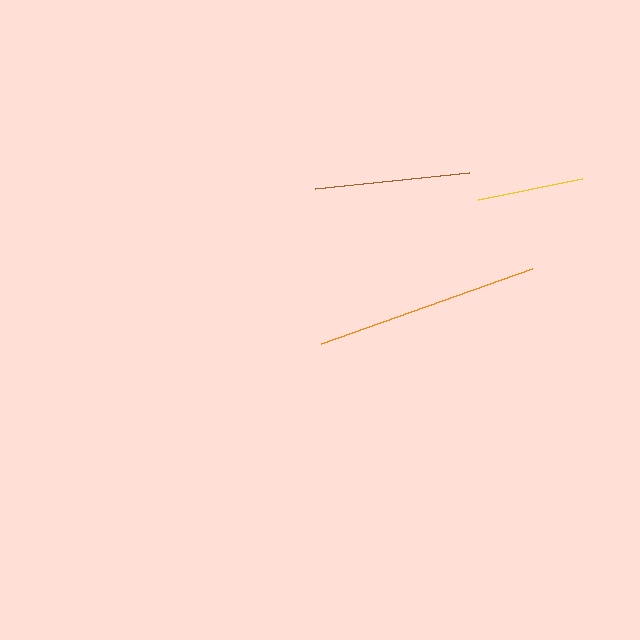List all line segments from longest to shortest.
From longest to shortest: orange, brown, yellow.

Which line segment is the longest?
The orange line is the longest at approximately 224 pixels.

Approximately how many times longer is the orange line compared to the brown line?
The orange line is approximately 1.4 times the length of the brown line.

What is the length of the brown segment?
The brown segment is approximately 155 pixels long.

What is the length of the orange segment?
The orange segment is approximately 224 pixels long.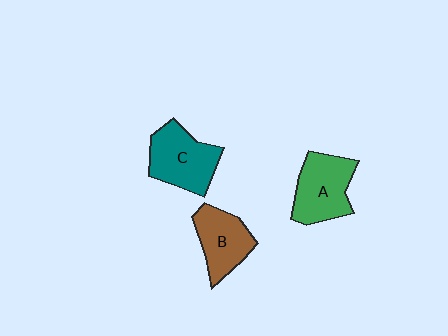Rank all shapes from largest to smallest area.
From largest to smallest: C (teal), A (green), B (brown).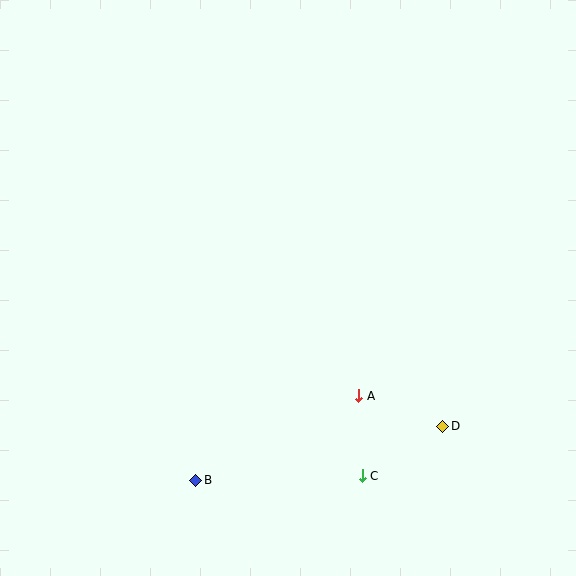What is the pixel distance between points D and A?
The distance between D and A is 89 pixels.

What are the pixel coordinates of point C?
Point C is at (362, 476).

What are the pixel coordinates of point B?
Point B is at (196, 480).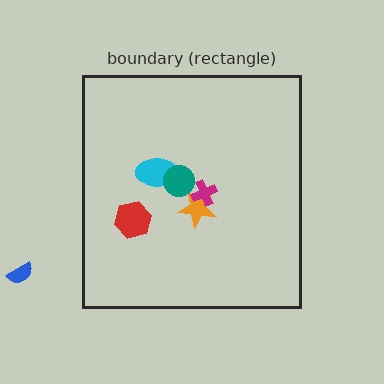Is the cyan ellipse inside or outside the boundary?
Inside.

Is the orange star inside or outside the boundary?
Inside.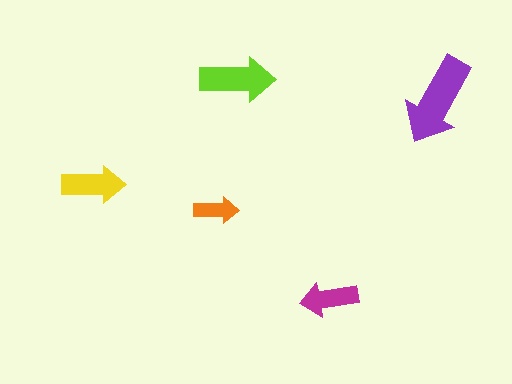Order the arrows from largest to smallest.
the purple one, the lime one, the yellow one, the magenta one, the orange one.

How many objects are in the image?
There are 5 objects in the image.